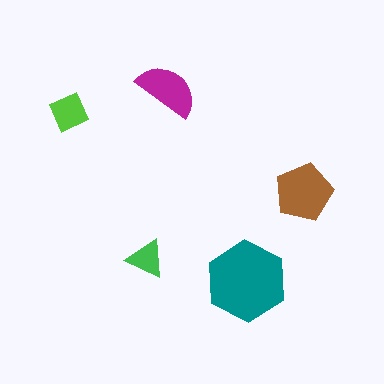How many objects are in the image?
There are 5 objects in the image.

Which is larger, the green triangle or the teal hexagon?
The teal hexagon.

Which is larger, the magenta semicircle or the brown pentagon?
The brown pentagon.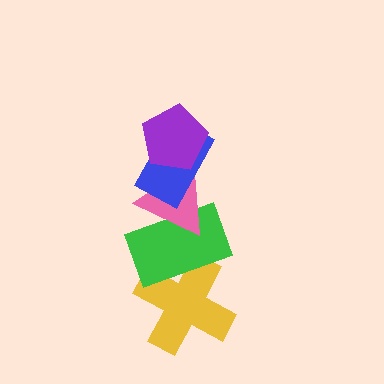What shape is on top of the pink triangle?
The blue rectangle is on top of the pink triangle.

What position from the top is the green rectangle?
The green rectangle is 4th from the top.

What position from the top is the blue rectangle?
The blue rectangle is 2nd from the top.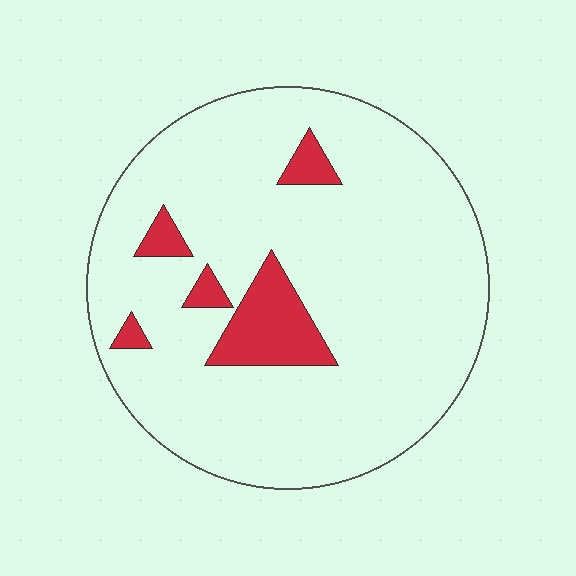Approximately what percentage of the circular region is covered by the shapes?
Approximately 10%.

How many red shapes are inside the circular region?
5.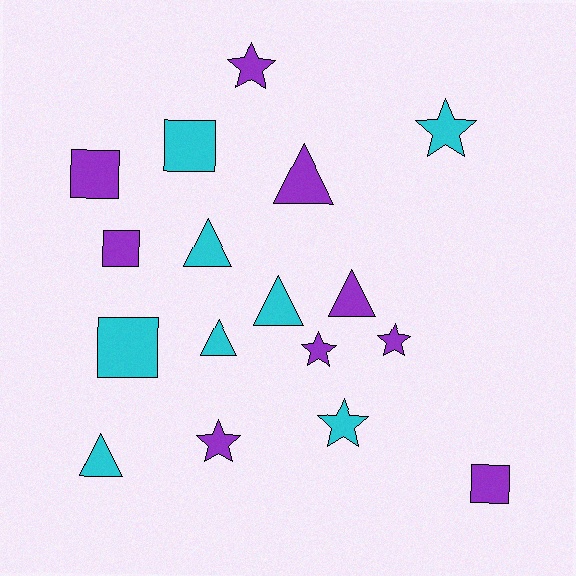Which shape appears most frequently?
Star, with 6 objects.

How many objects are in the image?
There are 17 objects.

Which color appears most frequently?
Purple, with 9 objects.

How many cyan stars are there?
There are 2 cyan stars.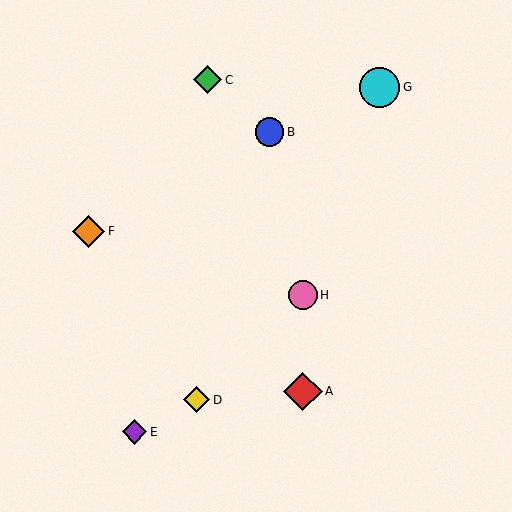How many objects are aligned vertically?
2 objects (A, H) are aligned vertically.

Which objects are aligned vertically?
Objects A, H are aligned vertically.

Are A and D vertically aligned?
No, A is at x≈303 and D is at x≈196.